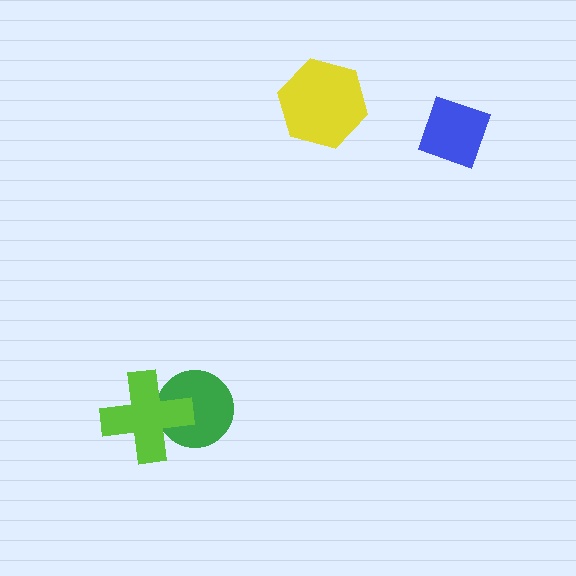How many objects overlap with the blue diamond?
0 objects overlap with the blue diamond.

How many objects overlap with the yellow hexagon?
0 objects overlap with the yellow hexagon.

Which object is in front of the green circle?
The lime cross is in front of the green circle.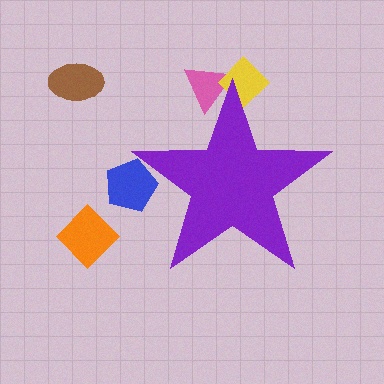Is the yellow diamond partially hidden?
Yes, the yellow diamond is partially hidden behind the purple star.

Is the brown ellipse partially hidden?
No, the brown ellipse is fully visible.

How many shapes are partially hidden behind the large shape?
3 shapes are partially hidden.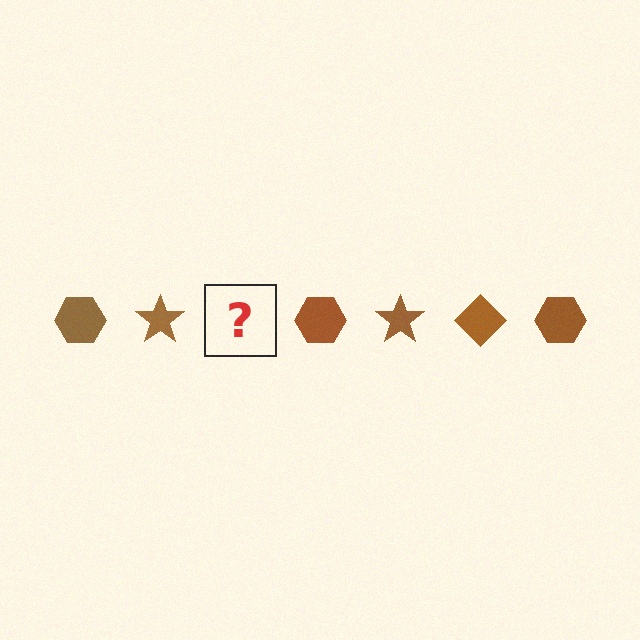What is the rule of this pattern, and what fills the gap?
The rule is that the pattern cycles through hexagon, star, diamond shapes in brown. The gap should be filled with a brown diamond.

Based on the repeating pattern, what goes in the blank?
The blank should be a brown diamond.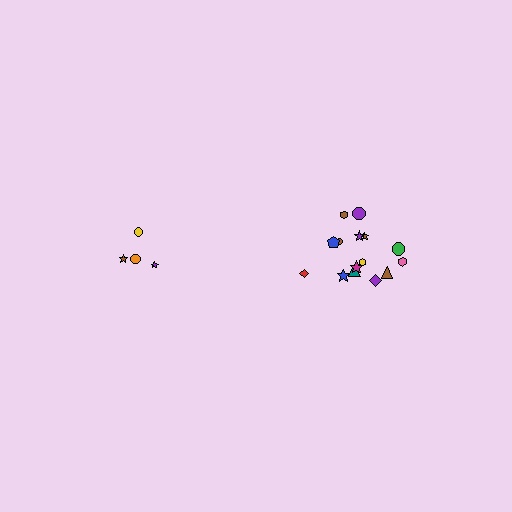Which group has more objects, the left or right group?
The right group.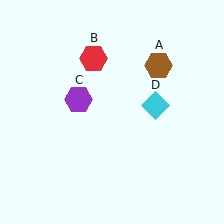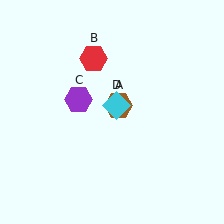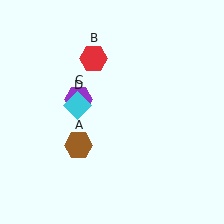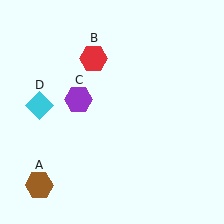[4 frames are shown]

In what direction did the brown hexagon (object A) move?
The brown hexagon (object A) moved down and to the left.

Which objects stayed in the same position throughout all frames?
Red hexagon (object B) and purple hexagon (object C) remained stationary.